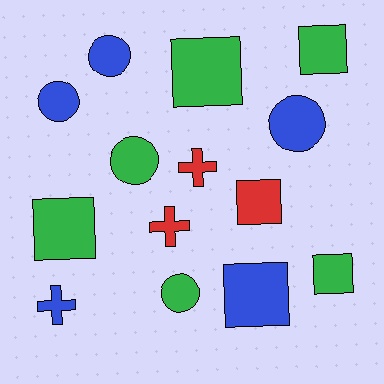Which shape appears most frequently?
Square, with 6 objects.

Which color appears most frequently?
Green, with 6 objects.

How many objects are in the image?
There are 14 objects.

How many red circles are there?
There are no red circles.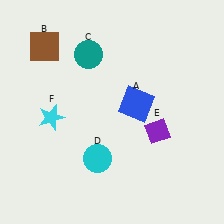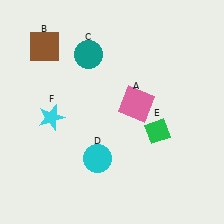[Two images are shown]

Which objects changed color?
A changed from blue to pink. E changed from purple to green.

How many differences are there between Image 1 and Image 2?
There are 2 differences between the two images.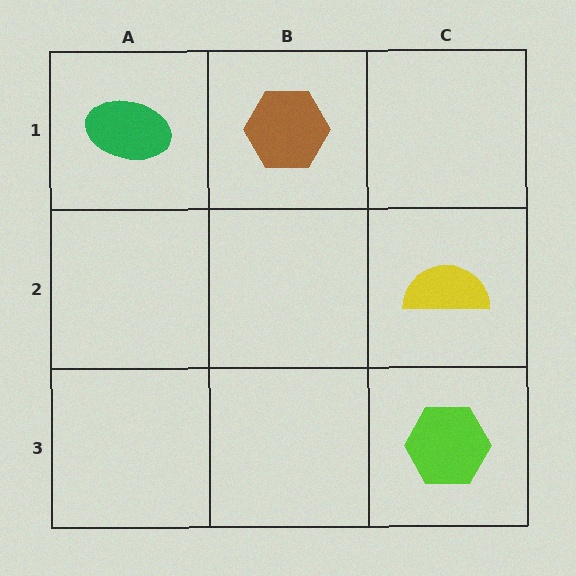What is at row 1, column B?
A brown hexagon.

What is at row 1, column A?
A green ellipse.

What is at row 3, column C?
A lime hexagon.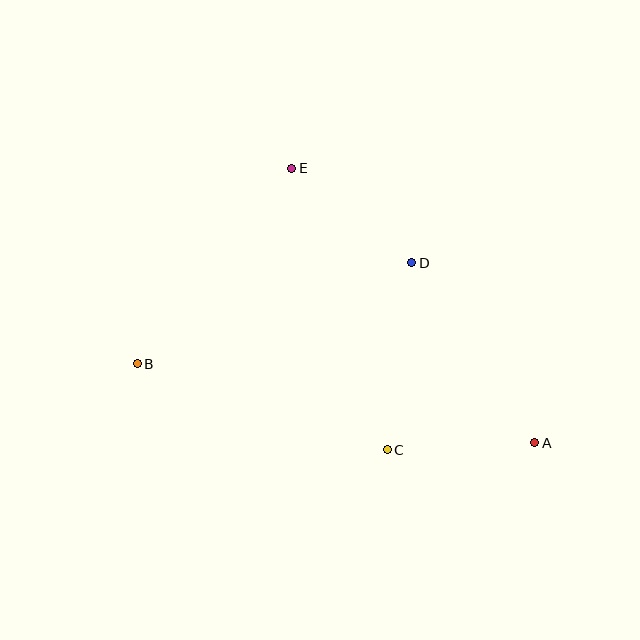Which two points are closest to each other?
Points A and C are closest to each other.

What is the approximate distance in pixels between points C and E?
The distance between C and E is approximately 297 pixels.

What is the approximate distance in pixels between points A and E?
The distance between A and E is approximately 367 pixels.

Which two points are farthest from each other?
Points A and B are farthest from each other.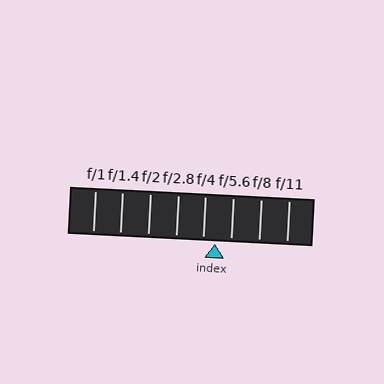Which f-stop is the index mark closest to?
The index mark is closest to f/4.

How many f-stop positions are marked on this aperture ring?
There are 8 f-stop positions marked.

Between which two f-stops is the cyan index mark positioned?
The index mark is between f/4 and f/5.6.